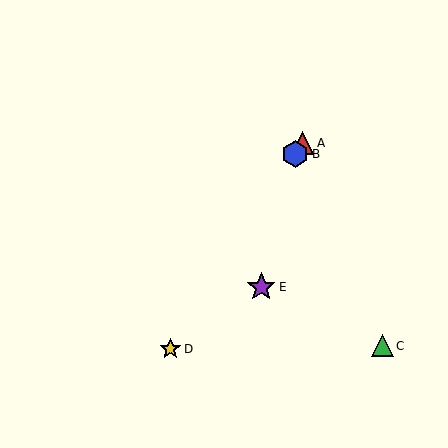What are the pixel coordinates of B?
Object B is at (295, 154).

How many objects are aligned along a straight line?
3 objects (A, B, D) are aligned along a straight line.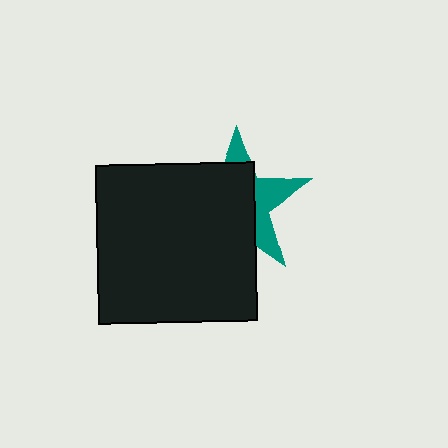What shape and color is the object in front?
The object in front is a black square.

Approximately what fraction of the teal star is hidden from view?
Roughly 65% of the teal star is hidden behind the black square.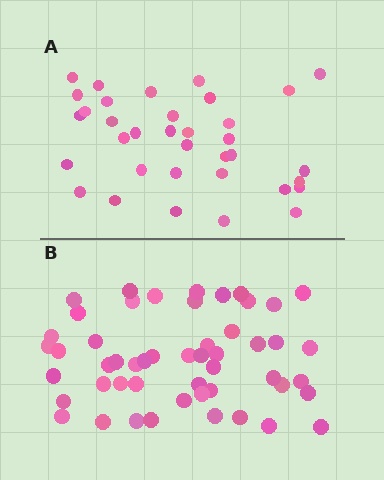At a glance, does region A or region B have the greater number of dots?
Region B (the bottom region) has more dots.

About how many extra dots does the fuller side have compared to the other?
Region B has approximately 15 more dots than region A.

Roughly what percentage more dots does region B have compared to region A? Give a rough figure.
About 45% more.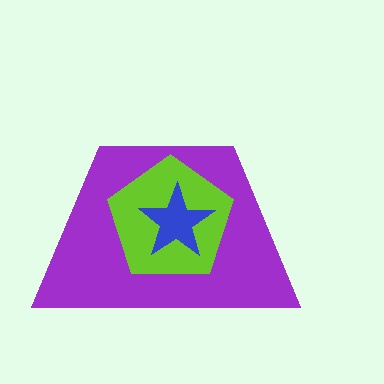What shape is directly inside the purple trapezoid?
The lime pentagon.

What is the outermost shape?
The purple trapezoid.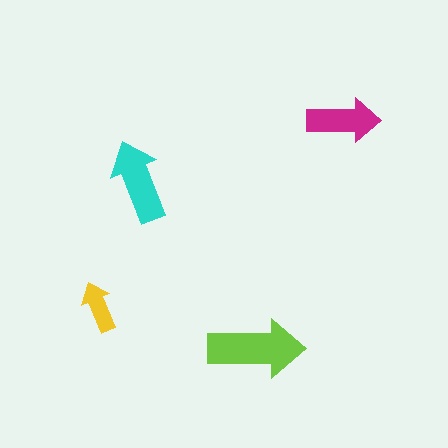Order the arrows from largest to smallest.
the lime one, the cyan one, the magenta one, the yellow one.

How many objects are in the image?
There are 4 objects in the image.